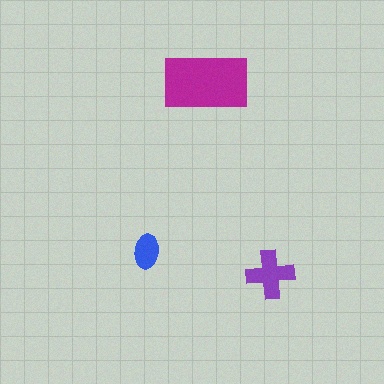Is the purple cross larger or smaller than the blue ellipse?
Larger.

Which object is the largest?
The magenta rectangle.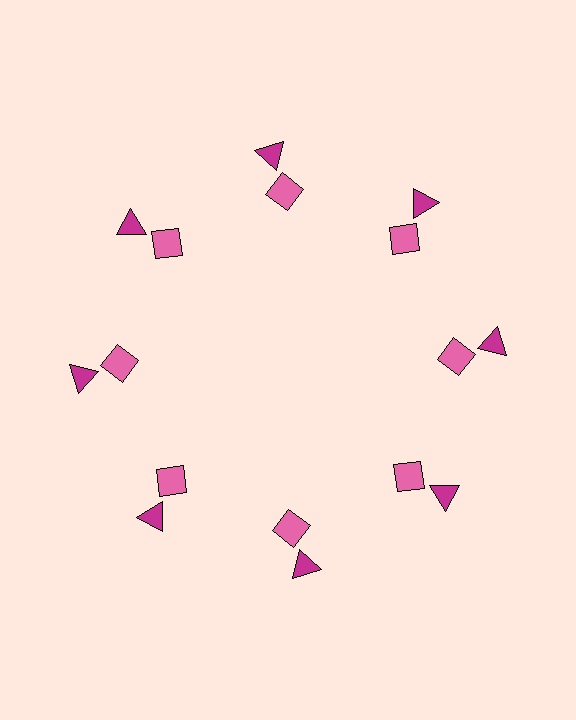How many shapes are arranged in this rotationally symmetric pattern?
There are 16 shapes, arranged in 8 groups of 2.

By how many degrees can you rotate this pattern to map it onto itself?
The pattern maps onto itself every 45 degrees of rotation.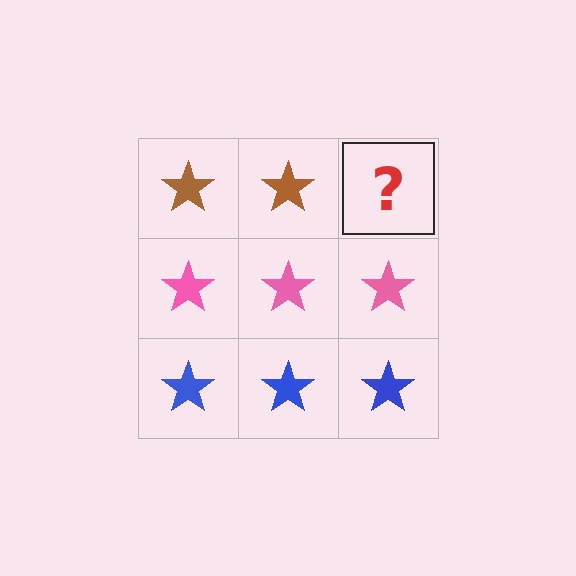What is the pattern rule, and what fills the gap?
The rule is that each row has a consistent color. The gap should be filled with a brown star.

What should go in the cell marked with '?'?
The missing cell should contain a brown star.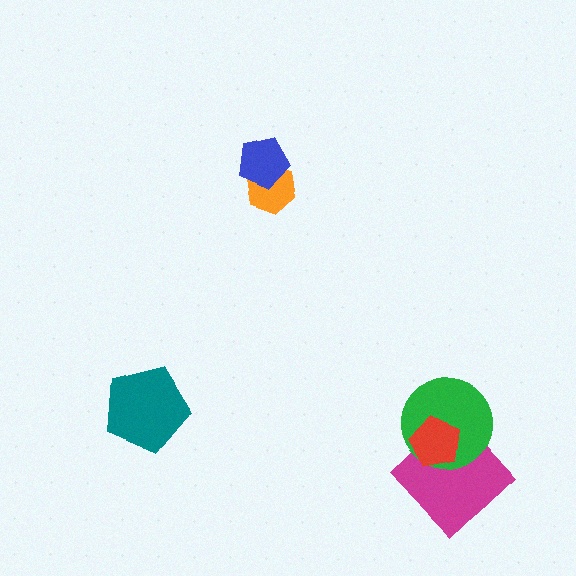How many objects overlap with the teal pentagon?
0 objects overlap with the teal pentagon.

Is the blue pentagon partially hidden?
No, no other shape covers it.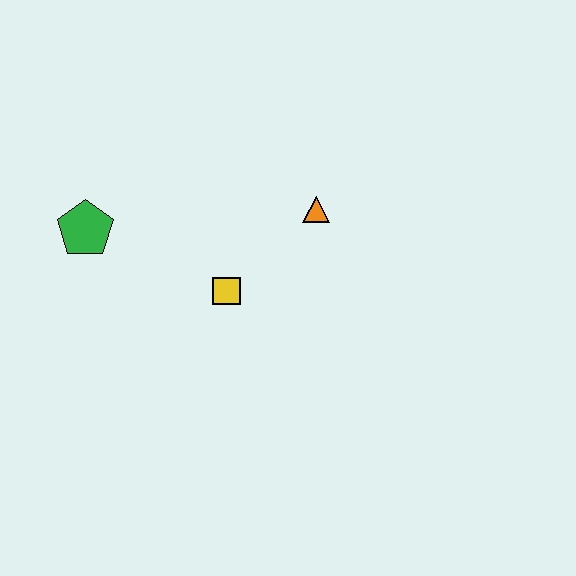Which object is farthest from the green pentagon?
The orange triangle is farthest from the green pentagon.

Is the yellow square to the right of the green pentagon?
Yes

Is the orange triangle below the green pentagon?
No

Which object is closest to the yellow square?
The orange triangle is closest to the yellow square.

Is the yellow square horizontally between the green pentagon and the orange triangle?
Yes